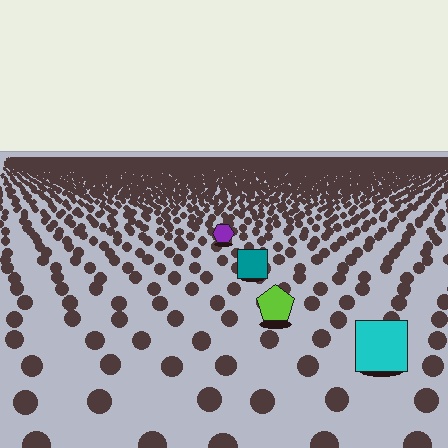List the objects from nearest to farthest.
From nearest to farthest: the cyan square, the lime pentagon, the teal square, the purple hexagon.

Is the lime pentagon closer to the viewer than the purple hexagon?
Yes. The lime pentagon is closer — you can tell from the texture gradient: the ground texture is coarser near it.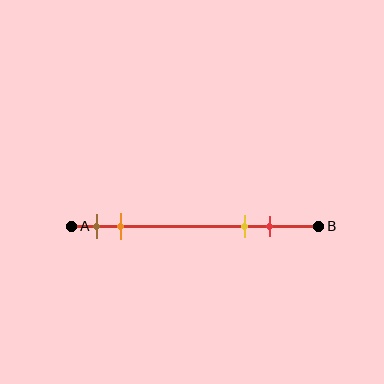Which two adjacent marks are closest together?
The brown and orange marks are the closest adjacent pair.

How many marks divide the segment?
There are 4 marks dividing the segment.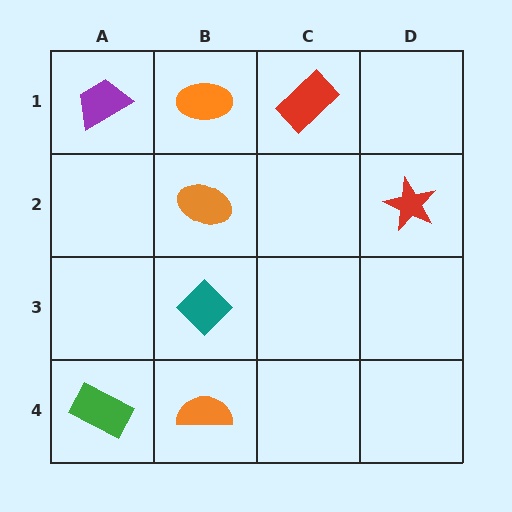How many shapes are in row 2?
2 shapes.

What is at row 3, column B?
A teal diamond.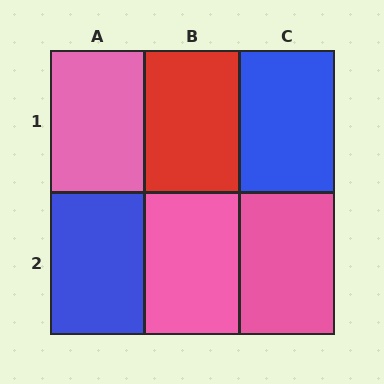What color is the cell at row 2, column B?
Pink.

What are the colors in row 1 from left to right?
Pink, red, blue.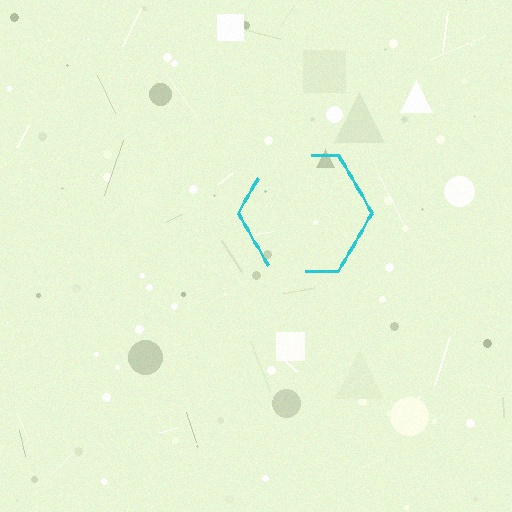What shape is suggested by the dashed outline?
The dashed outline suggests a hexagon.